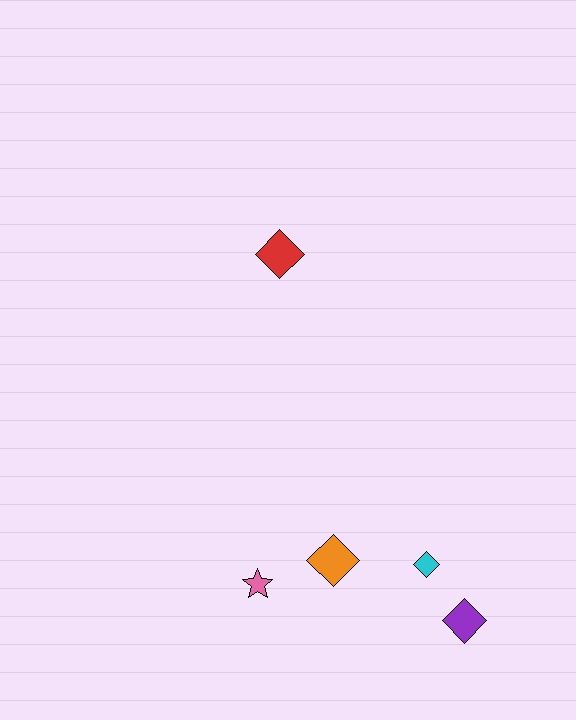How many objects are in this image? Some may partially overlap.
There are 5 objects.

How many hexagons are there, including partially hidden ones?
There are no hexagons.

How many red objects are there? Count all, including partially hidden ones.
There is 1 red object.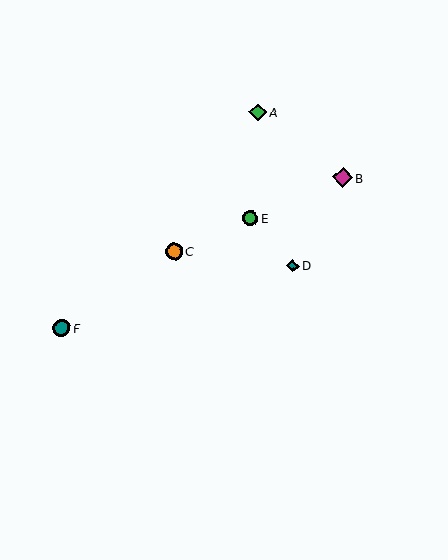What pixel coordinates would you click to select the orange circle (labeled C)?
Click at (174, 252) to select the orange circle C.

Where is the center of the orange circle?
The center of the orange circle is at (174, 252).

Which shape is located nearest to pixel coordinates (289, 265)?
The teal diamond (labeled D) at (293, 266) is nearest to that location.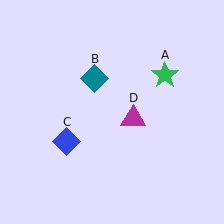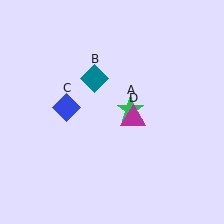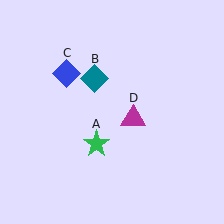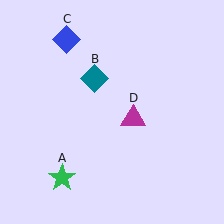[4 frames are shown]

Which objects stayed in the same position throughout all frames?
Teal diamond (object B) and magenta triangle (object D) remained stationary.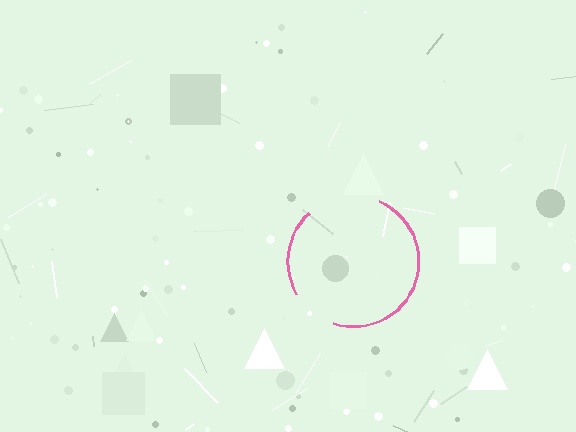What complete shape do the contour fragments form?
The contour fragments form a circle.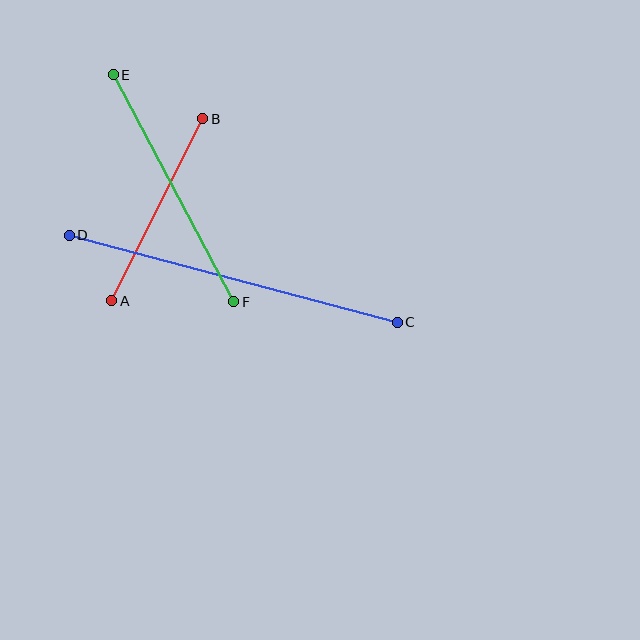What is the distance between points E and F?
The distance is approximately 257 pixels.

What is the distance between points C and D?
The distance is approximately 339 pixels.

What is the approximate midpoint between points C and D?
The midpoint is at approximately (233, 279) pixels.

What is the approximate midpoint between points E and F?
The midpoint is at approximately (173, 188) pixels.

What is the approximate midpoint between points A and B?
The midpoint is at approximately (157, 210) pixels.